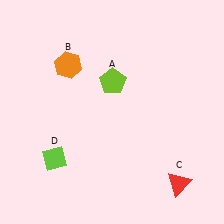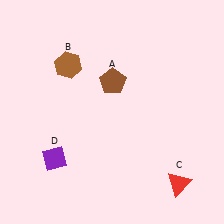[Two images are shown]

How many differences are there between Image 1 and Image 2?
There are 3 differences between the two images.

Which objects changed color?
A changed from lime to brown. B changed from orange to brown. D changed from lime to purple.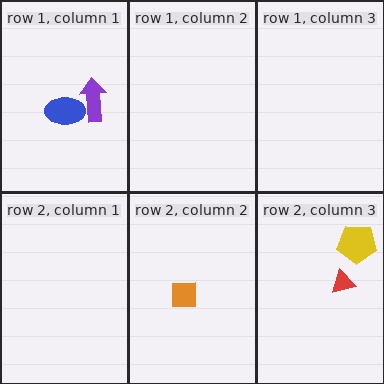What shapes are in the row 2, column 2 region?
The orange square.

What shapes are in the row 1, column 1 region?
The blue ellipse, the purple arrow.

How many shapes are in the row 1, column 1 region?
2.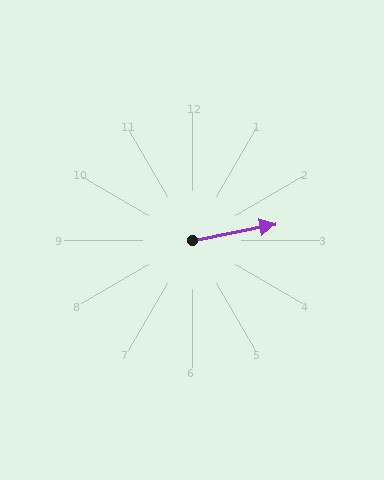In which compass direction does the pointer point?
East.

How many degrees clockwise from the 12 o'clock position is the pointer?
Approximately 79 degrees.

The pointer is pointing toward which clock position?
Roughly 3 o'clock.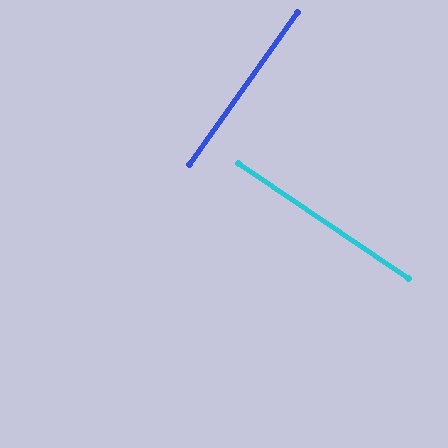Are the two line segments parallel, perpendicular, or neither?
Perpendicular — they meet at approximately 89°.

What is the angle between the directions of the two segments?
Approximately 89 degrees.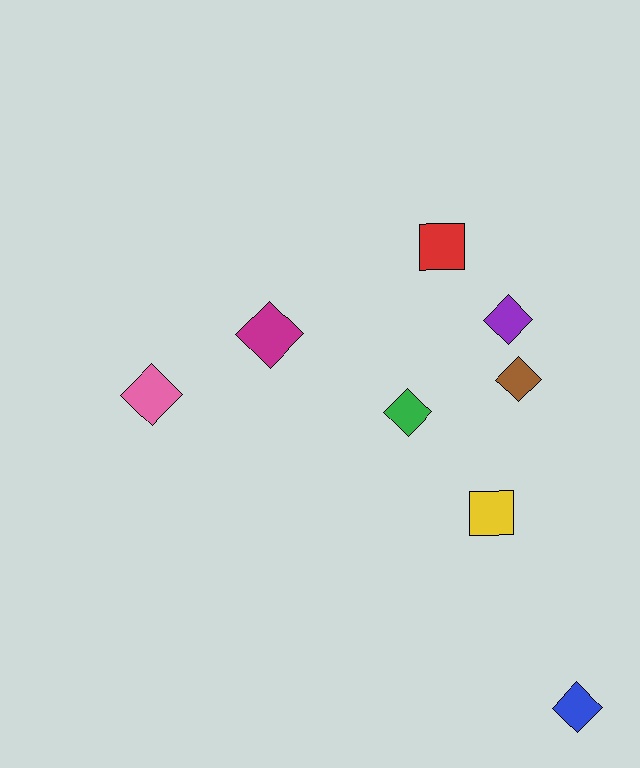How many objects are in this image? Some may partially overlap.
There are 8 objects.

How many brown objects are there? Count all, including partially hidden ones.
There is 1 brown object.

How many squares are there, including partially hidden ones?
There are 2 squares.